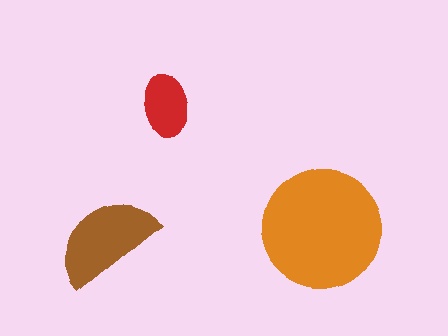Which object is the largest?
The orange circle.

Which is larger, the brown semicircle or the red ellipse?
The brown semicircle.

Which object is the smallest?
The red ellipse.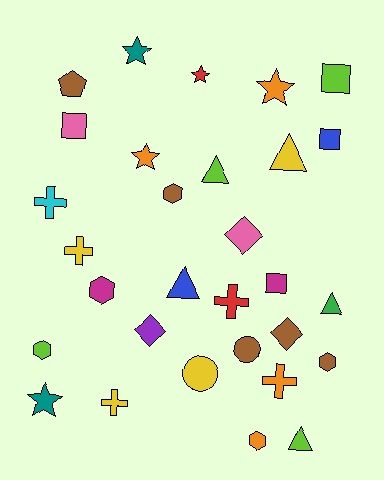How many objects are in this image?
There are 30 objects.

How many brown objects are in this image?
There are 5 brown objects.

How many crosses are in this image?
There are 5 crosses.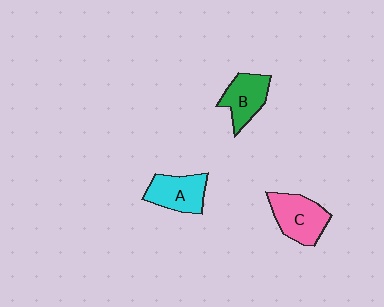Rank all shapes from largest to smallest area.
From largest to smallest: C (pink), A (cyan), B (green).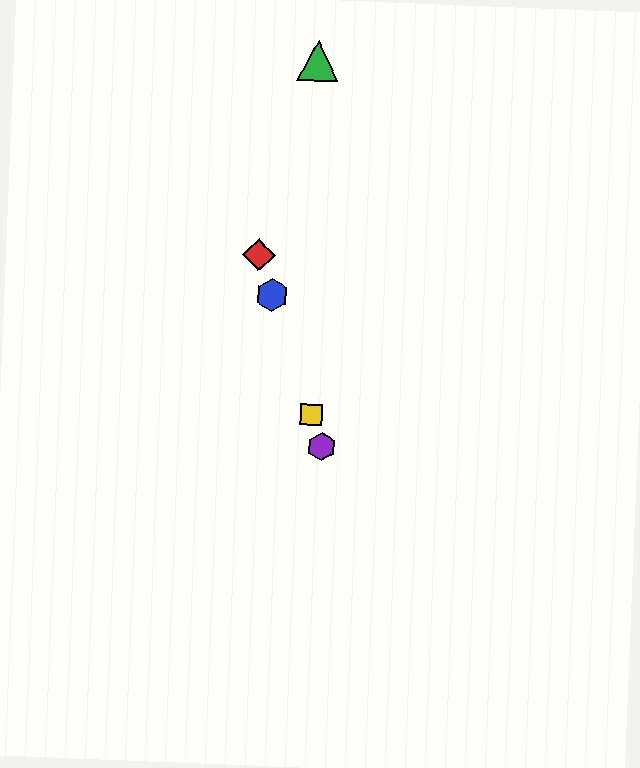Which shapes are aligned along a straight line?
The red diamond, the blue hexagon, the yellow square, the purple hexagon are aligned along a straight line.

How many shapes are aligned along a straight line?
4 shapes (the red diamond, the blue hexagon, the yellow square, the purple hexagon) are aligned along a straight line.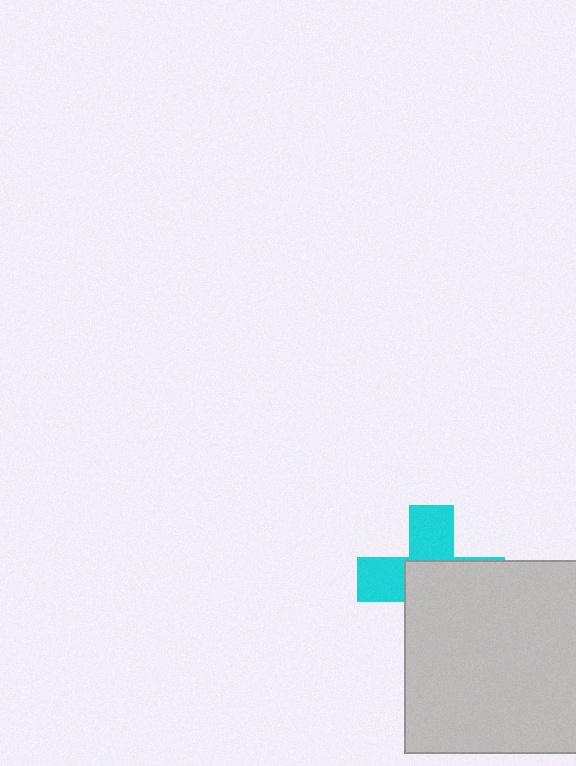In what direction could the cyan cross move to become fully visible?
The cyan cross could move toward the upper-left. That would shift it out from behind the light gray square entirely.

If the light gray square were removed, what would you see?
You would see the complete cyan cross.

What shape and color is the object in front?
The object in front is a light gray square.